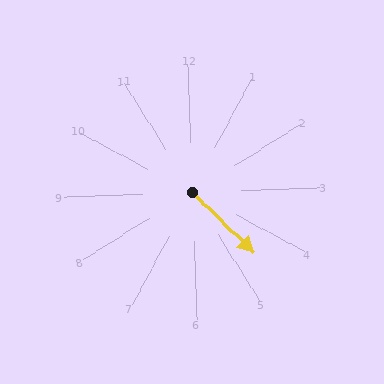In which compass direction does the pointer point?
Southeast.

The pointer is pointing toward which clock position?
Roughly 5 o'clock.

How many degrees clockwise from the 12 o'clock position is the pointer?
Approximately 137 degrees.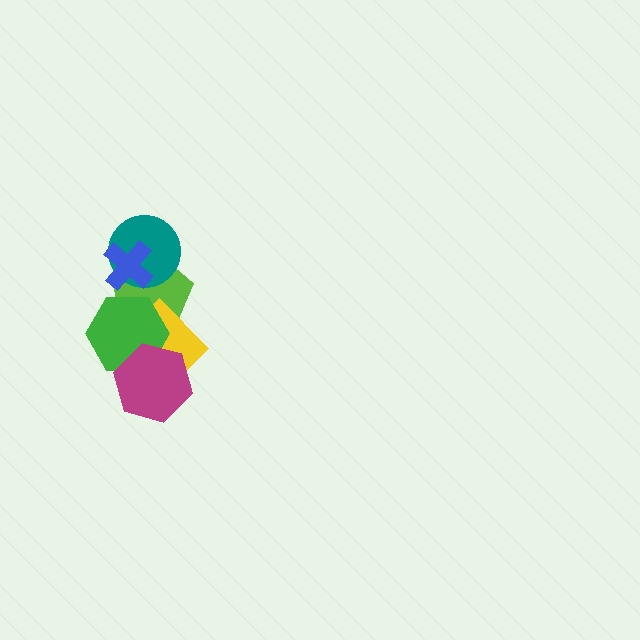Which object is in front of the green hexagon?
The magenta hexagon is in front of the green hexagon.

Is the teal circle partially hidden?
Yes, it is partially covered by another shape.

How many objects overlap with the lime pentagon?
4 objects overlap with the lime pentagon.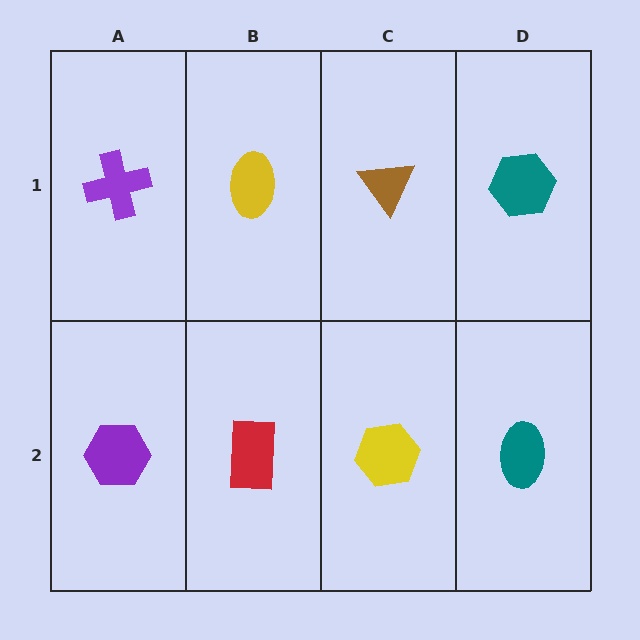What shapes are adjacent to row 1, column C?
A yellow hexagon (row 2, column C), a yellow ellipse (row 1, column B), a teal hexagon (row 1, column D).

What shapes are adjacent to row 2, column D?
A teal hexagon (row 1, column D), a yellow hexagon (row 2, column C).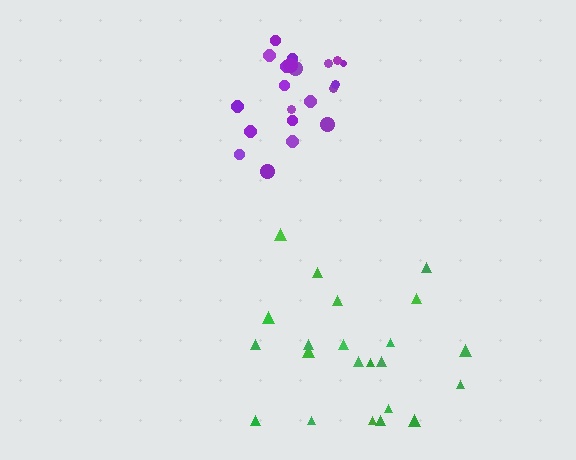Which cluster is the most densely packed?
Purple.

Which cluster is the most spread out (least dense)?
Green.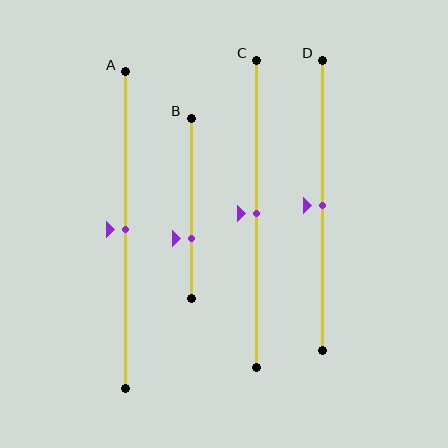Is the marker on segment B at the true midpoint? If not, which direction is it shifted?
No, the marker on segment B is shifted downward by about 16% of the segment length.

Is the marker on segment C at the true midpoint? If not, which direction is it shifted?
Yes, the marker on segment C is at the true midpoint.